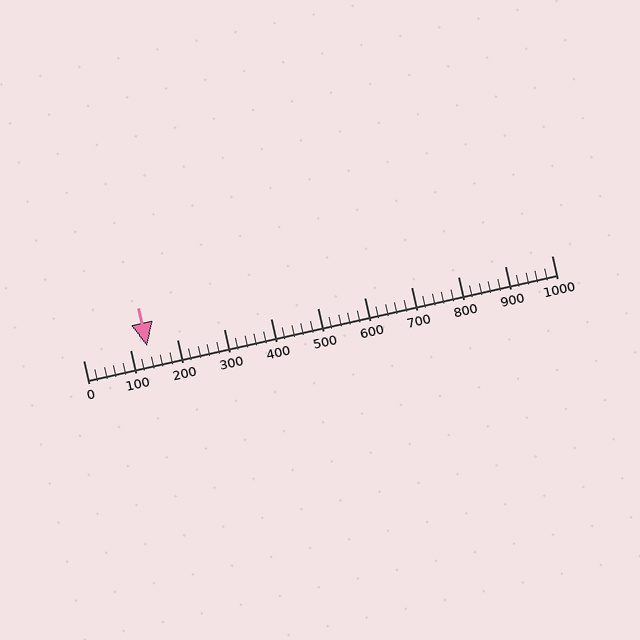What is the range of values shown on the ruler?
The ruler shows values from 0 to 1000.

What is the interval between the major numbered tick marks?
The major tick marks are spaced 100 units apart.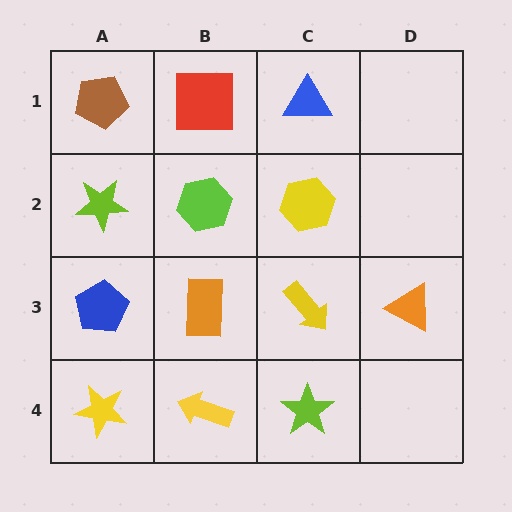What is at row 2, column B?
A lime hexagon.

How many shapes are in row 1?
3 shapes.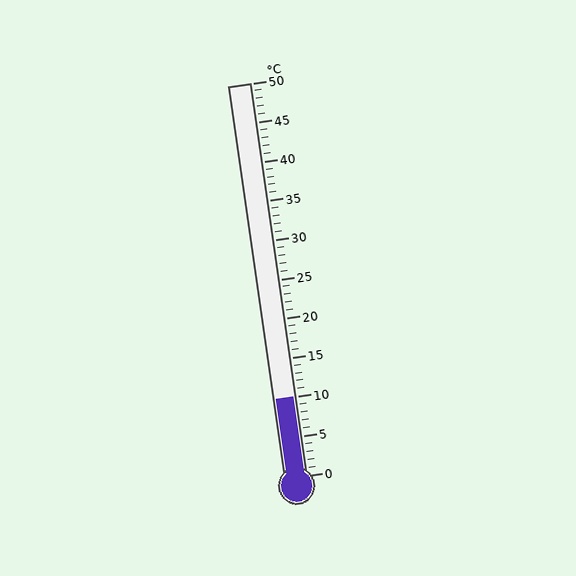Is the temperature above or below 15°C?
The temperature is below 15°C.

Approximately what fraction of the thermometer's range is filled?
The thermometer is filled to approximately 20% of its range.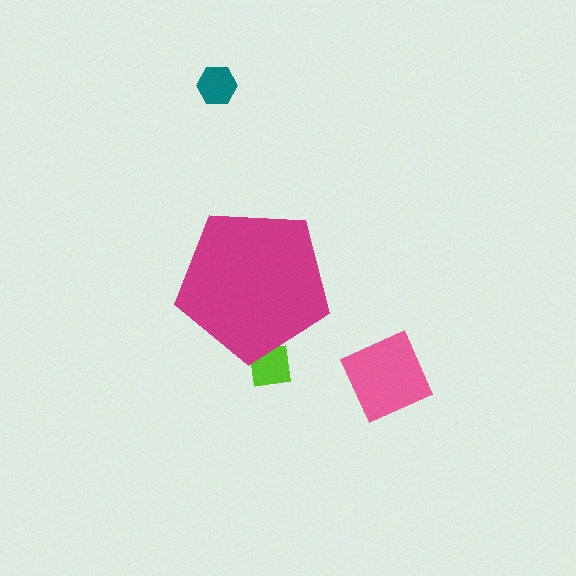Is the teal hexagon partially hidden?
No, the teal hexagon is fully visible.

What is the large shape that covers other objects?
A magenta pentagon.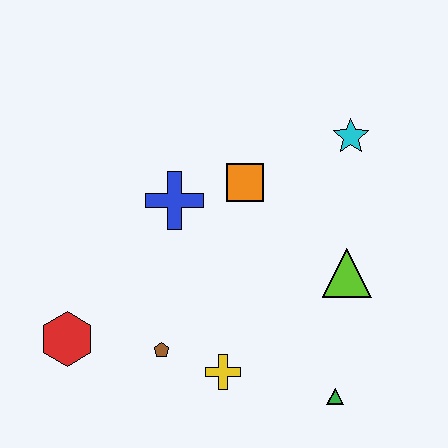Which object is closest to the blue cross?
The orange square is closest to the blue cross.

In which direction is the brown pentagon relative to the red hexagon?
The brown pentagon is to the right of the red hexagon.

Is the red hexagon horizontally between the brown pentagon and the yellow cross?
No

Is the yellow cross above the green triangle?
Yes